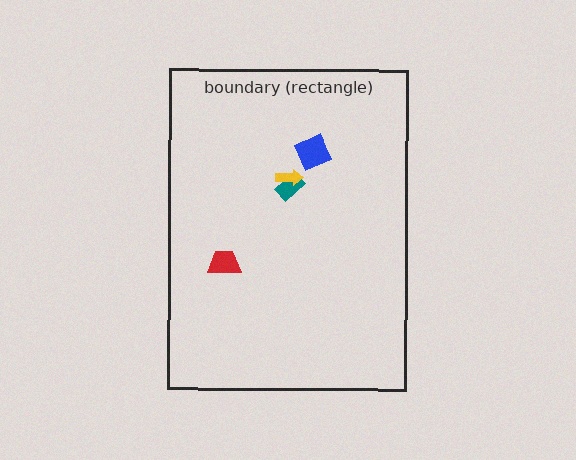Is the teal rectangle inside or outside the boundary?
Inside.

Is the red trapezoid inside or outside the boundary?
Inside.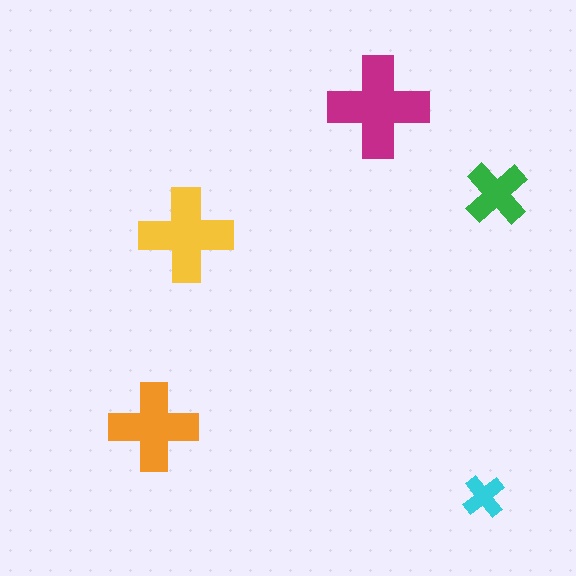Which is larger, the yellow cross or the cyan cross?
The yellow one.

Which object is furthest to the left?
The orange cross is leftmost.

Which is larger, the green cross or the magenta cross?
The magenta one.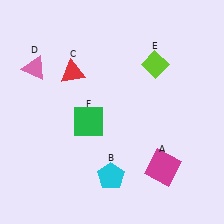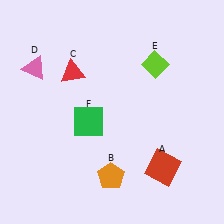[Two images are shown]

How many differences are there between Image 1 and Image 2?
There are 2 differences between the two images.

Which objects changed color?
A changed from magenta to red. B changed from cyan to orange.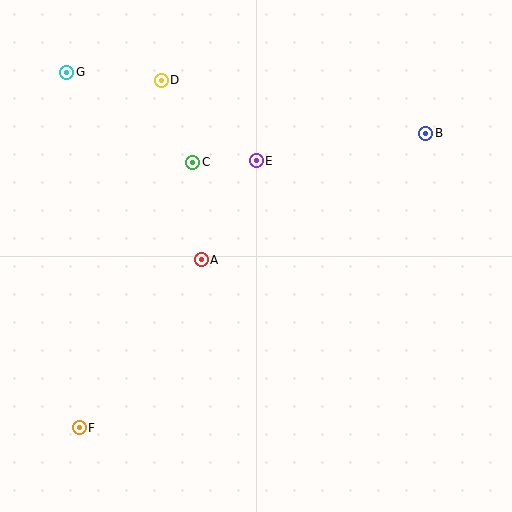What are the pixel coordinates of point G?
Point G is at (67, 72).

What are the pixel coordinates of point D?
Point D is at (161, 80).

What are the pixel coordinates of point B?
Point B is at (426, 133).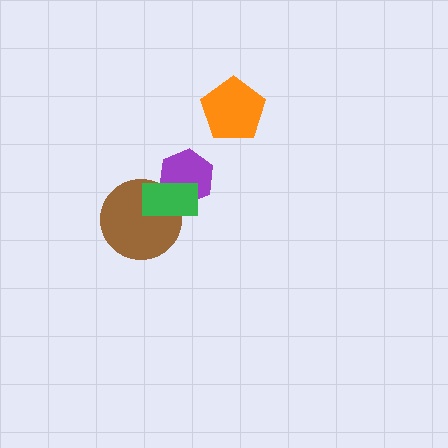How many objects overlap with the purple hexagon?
2 objects overlap with the purple hexagon.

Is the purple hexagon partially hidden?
Yes, it is partially covered by another shape.